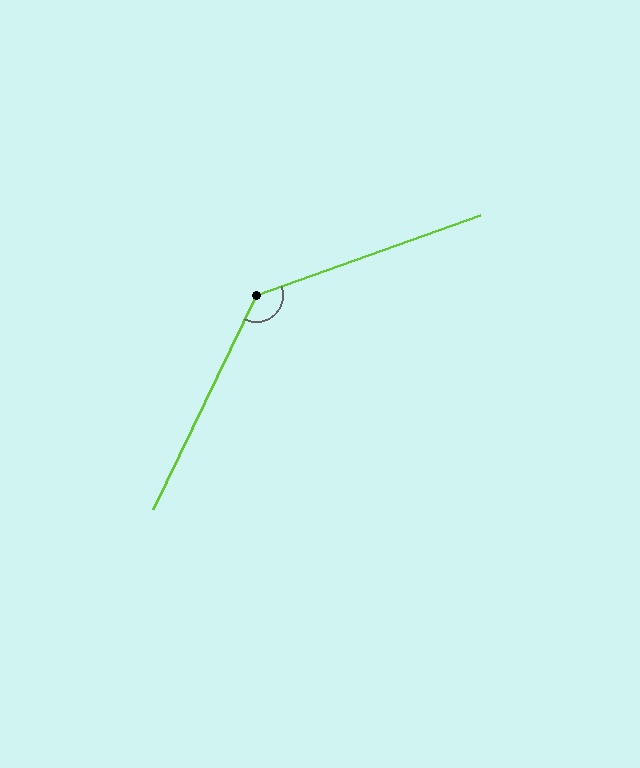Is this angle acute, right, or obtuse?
It is obtuse.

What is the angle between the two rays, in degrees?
Approximately 135 degrees.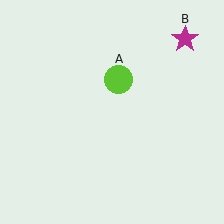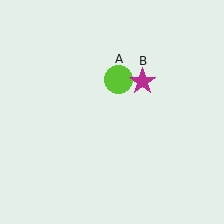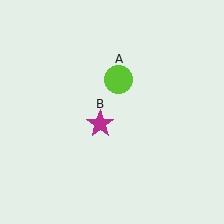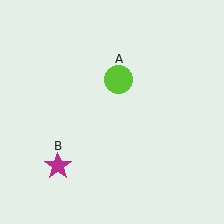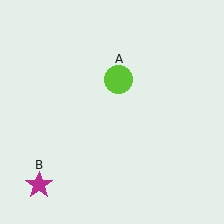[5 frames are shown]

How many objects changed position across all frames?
1 object changed position: magenta star (object B).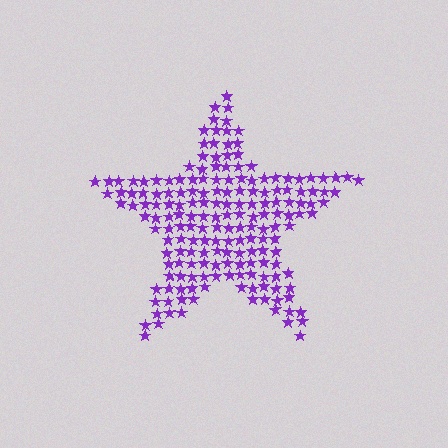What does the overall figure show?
The overall figure shows a star.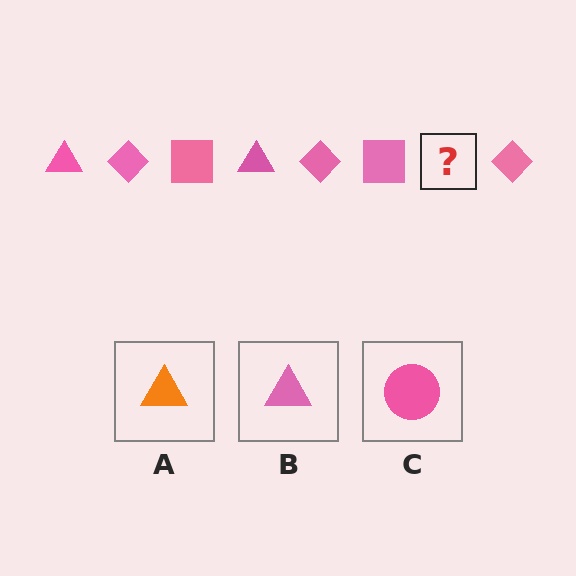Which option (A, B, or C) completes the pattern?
B.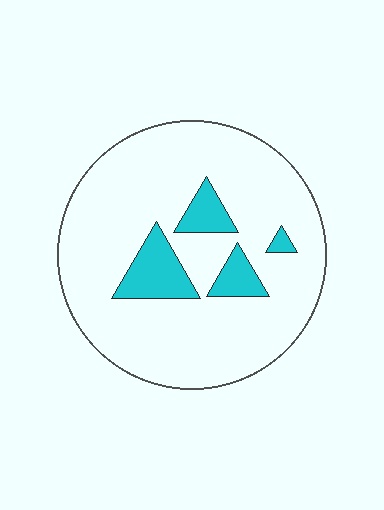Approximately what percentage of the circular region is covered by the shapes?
Approximately 15%.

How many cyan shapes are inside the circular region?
4.